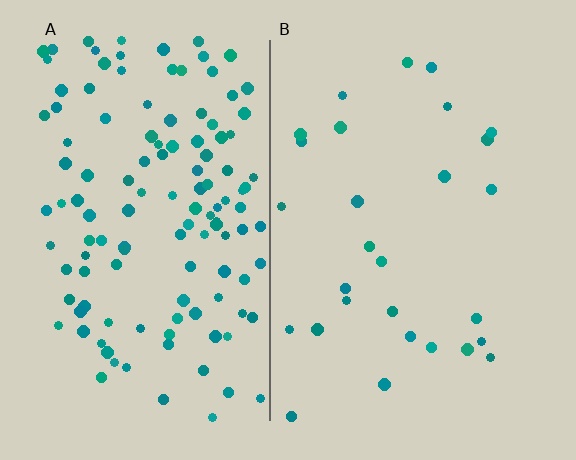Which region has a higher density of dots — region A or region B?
A (the left).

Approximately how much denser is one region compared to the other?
Approximately 4.5× — region A over region B.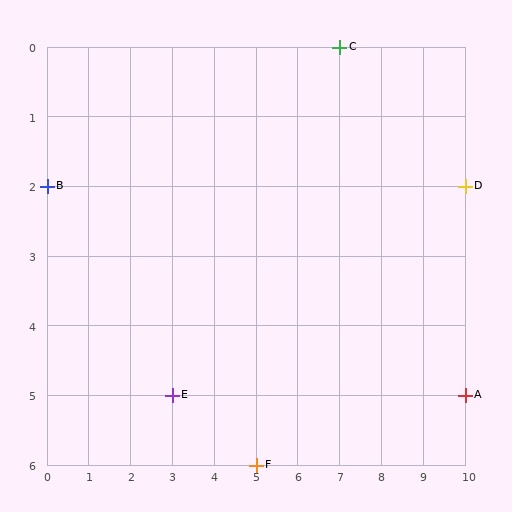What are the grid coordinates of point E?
Point E is at grid coordinates (3, 5).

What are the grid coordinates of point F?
Point F is at grid coordinates (5, 6).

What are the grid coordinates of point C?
Point C is at grid coordinates (7, 0).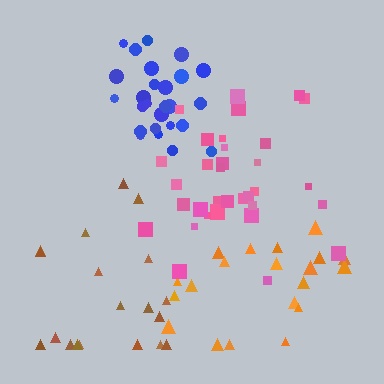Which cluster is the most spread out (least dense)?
Brown.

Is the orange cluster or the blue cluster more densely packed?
Blue.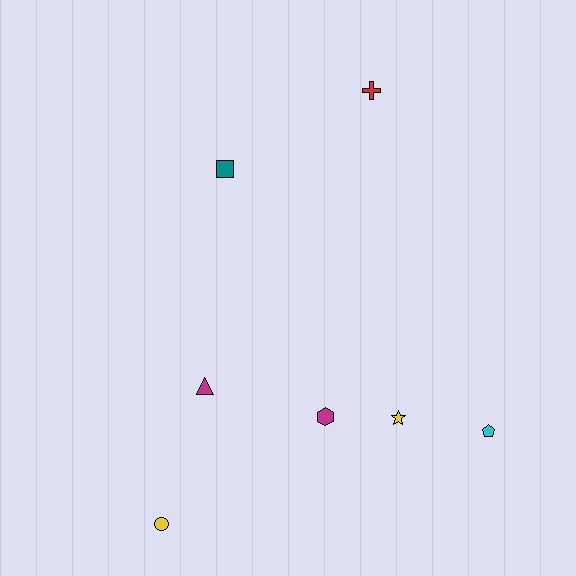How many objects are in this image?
There are 7 objects.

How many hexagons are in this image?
There is 1 hexagon.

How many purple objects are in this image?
There are no purple objects.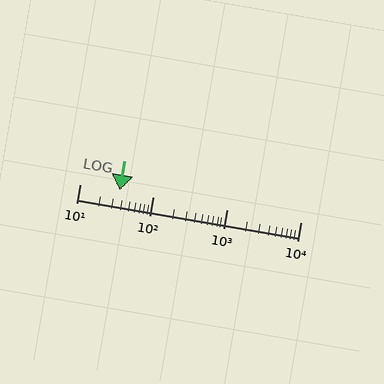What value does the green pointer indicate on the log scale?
The pointer indicates approximately 35.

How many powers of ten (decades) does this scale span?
The scale spans 3 decades, from 10 to 10000.